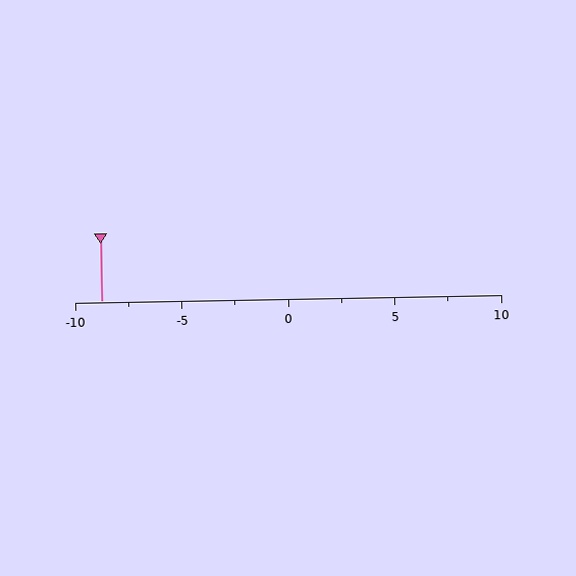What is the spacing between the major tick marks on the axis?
The major ticks are spaced 5 apart.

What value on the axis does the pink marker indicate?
The marker indicates approximately -8.8.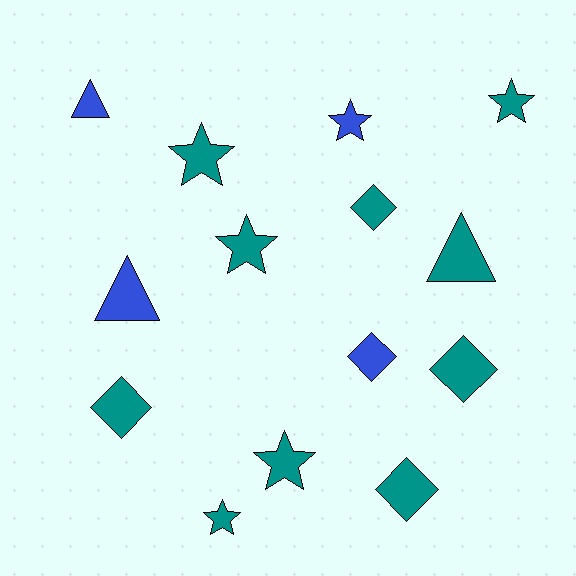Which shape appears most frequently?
Star, with 6 objects.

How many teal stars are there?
There are 5 teal stars.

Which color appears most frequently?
Teal, with 10 objects.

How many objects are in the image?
There are 14 objects.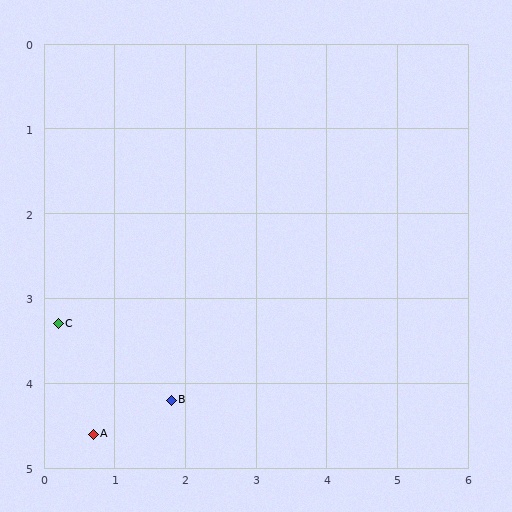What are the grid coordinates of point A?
Point A is at approximately (0.7, 4.6).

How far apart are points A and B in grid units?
Points A and B are about 1.2 grid units apart.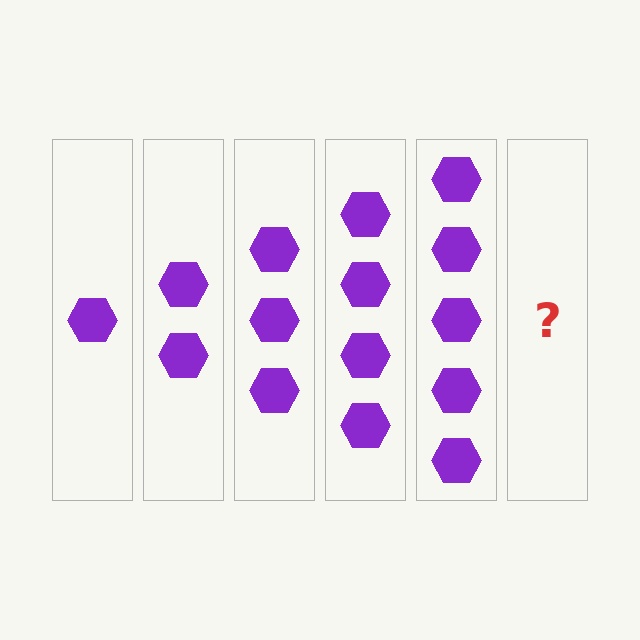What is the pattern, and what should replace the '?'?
The pattern is that each step adds one more hexagon. The '?' should be 6 hexagons.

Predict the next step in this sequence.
The next step is 6 hexagons.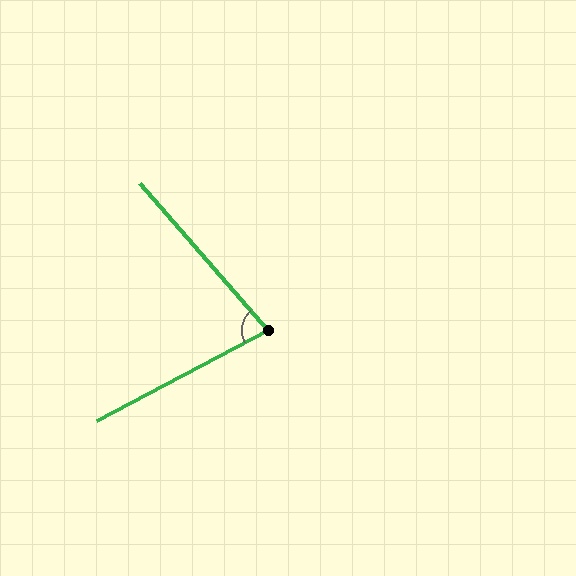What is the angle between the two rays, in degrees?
Approximately 77 degrees.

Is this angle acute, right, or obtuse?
It is acute.